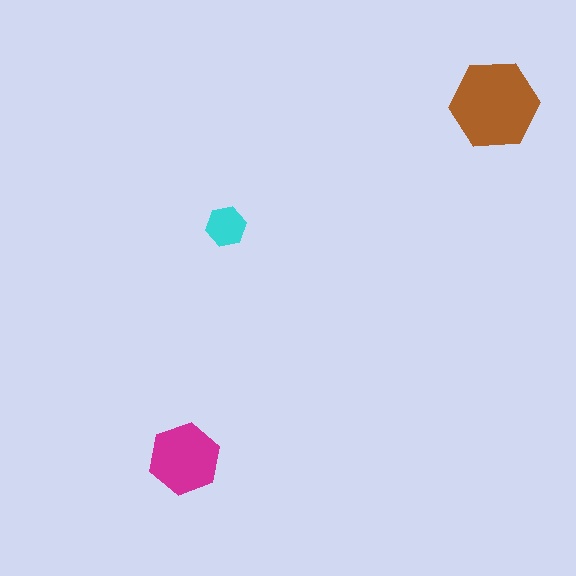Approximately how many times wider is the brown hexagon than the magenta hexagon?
About 1.5 times wider.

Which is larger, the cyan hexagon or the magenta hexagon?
The magenta one.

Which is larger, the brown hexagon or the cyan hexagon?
The brown one.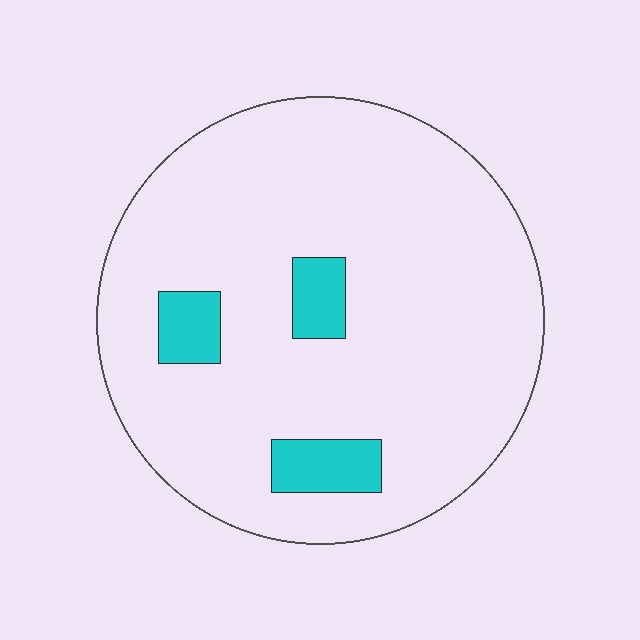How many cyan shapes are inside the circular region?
3.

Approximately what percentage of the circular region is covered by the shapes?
Approximately 10%.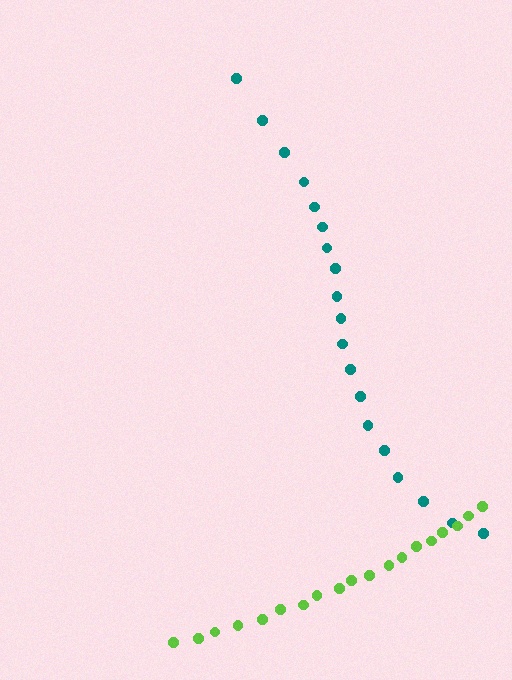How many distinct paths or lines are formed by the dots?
There are 2 distinct paths.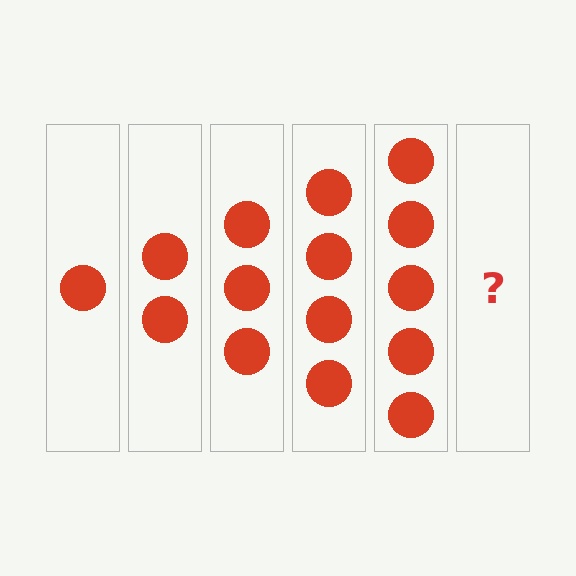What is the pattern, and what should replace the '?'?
The pattern is that each step adds one more circle. The '?' should be 6 circles.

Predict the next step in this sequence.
The next step is 6 circles.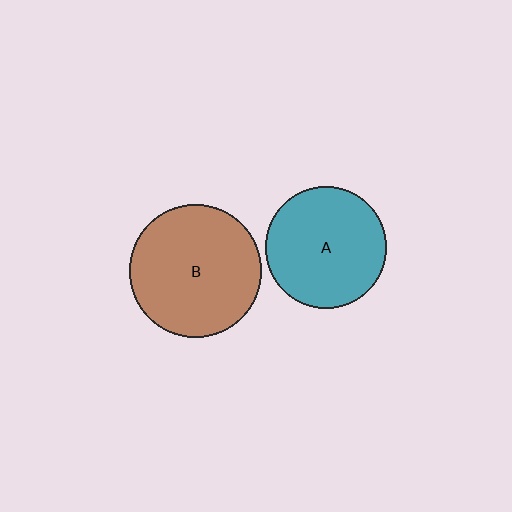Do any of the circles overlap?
No, none of the circles overlap.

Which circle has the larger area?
Circle B (brown).